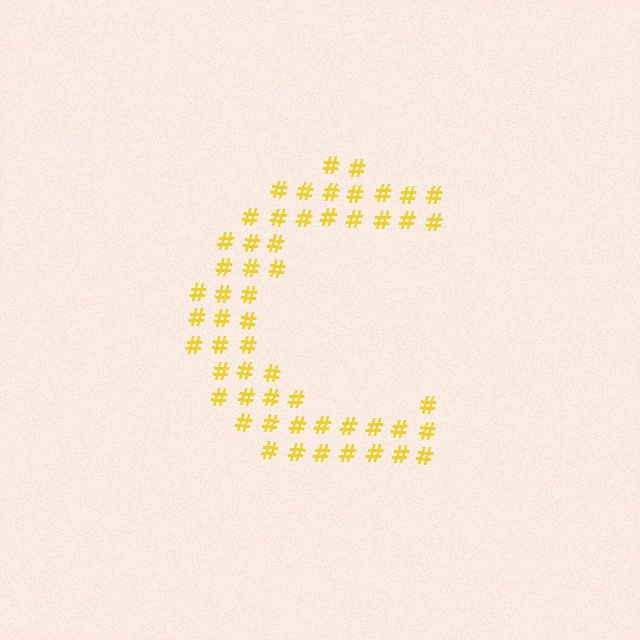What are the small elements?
The small elements are hash symbols.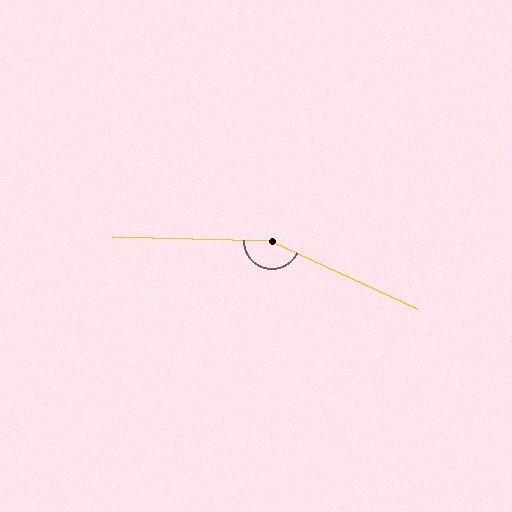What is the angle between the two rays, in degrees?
Approximately 156 degrees.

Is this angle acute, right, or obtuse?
It is obtuse.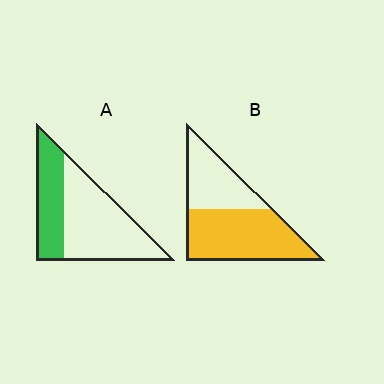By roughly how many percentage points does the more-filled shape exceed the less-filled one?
By roughly 25 percentage points (B over A).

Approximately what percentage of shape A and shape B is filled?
A is approximately 35% and B is approximately 60%.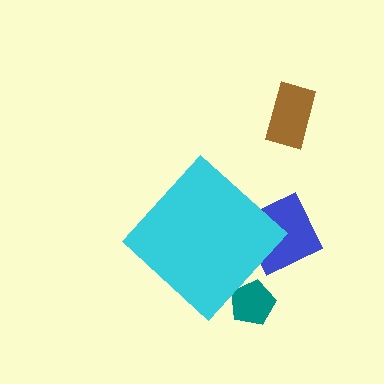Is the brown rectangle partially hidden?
No, the brown rectangle is fully visible.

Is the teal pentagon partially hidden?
Yes, the teal pentagon is partially hidden behind the cyan diamond.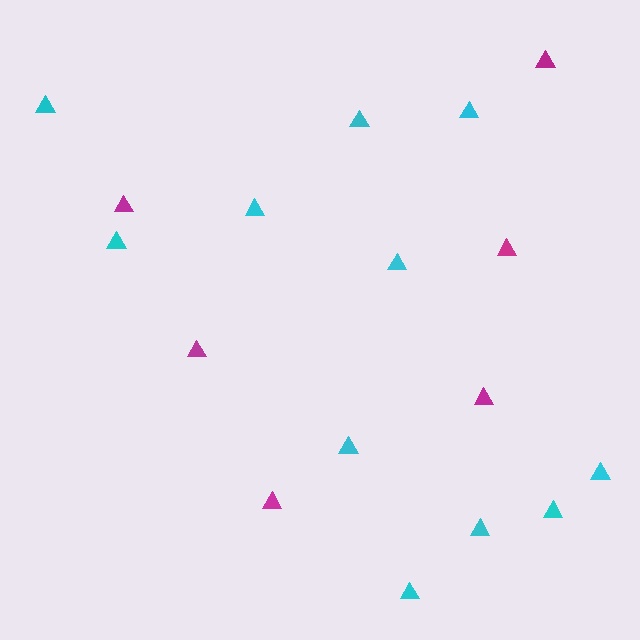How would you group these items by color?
There are 2 groups: one group of cyan triangles (11) and one group of magenta triangles (6).